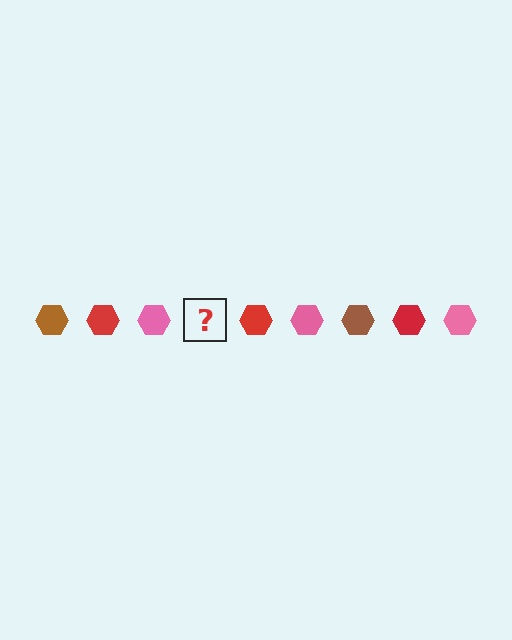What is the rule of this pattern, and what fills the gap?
The rule is that the pattern cycles through brown, red, pink hexagons. The gap should be filled with a brown hexagon.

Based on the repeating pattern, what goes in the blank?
The blank should be a brown hexagon.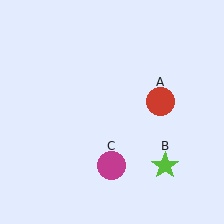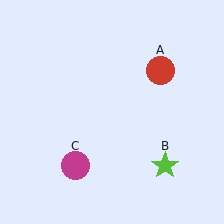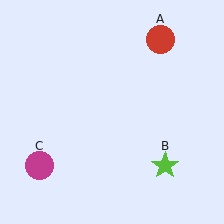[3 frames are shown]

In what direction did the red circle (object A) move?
The red circle (object A) moved up.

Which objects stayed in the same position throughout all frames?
Lime star (object B) remained stationary.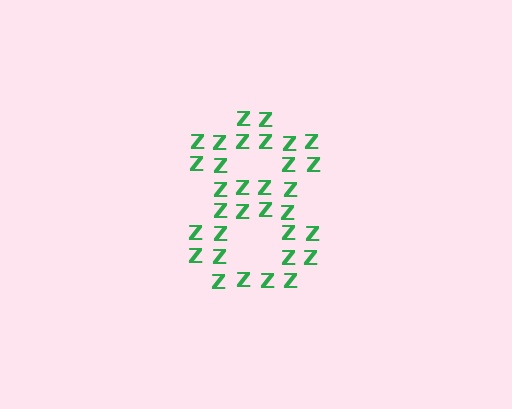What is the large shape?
The large shape is the digit 8.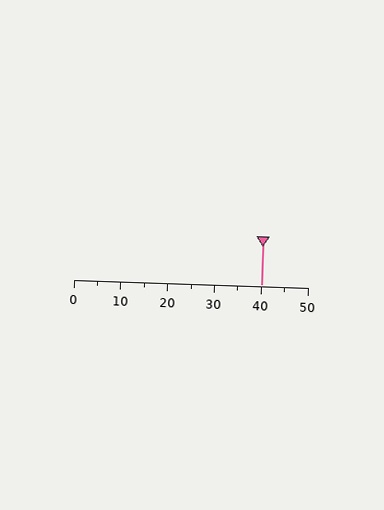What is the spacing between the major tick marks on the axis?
The major ticks are spaced 10 apart.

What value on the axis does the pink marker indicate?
The marker indicates approximately 40.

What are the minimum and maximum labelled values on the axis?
The axis runs from 0 to 50.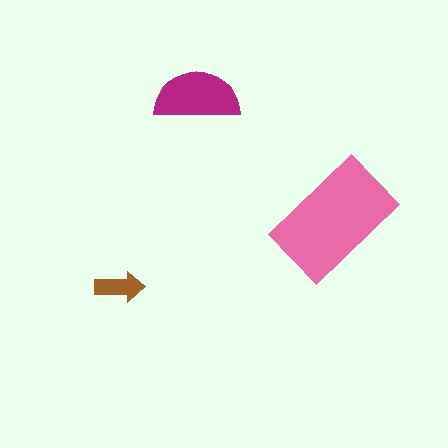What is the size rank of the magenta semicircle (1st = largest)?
2nd.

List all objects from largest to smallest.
The pink rectangle, the magenta semicircle, the brown arrow.